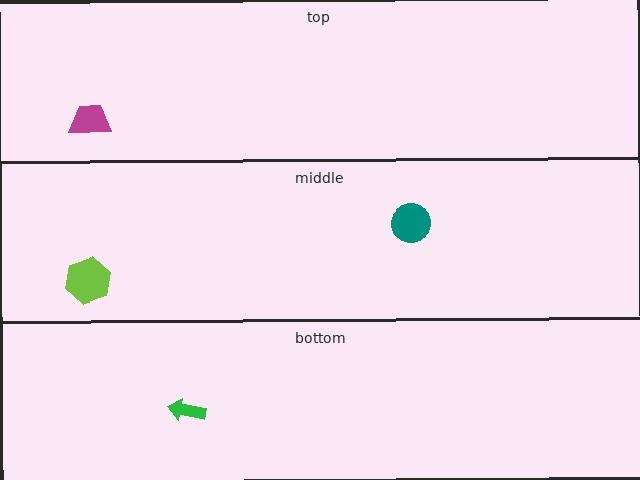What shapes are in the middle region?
The lime hexagon, the teal circle.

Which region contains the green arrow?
The bottom region.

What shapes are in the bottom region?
The green arrow.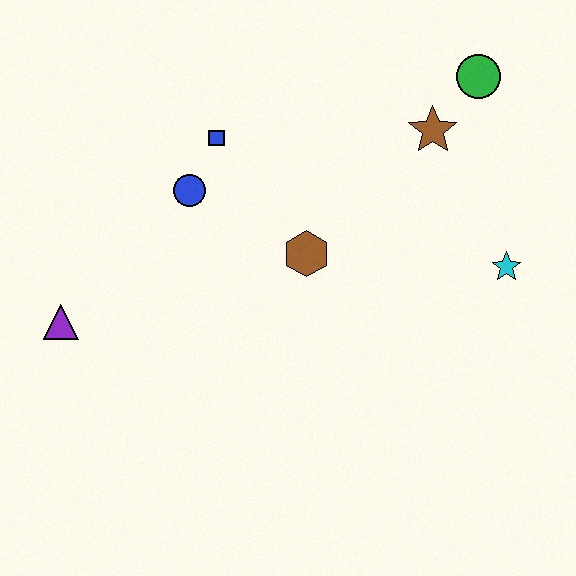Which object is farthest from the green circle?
The purple triangle is farthest from the green circle.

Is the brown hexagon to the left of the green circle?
Yes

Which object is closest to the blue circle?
The blue square is closest to the blue circle.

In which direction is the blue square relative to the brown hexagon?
The blue square is above the brown hexagon.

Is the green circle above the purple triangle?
Yes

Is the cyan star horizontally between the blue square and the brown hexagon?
No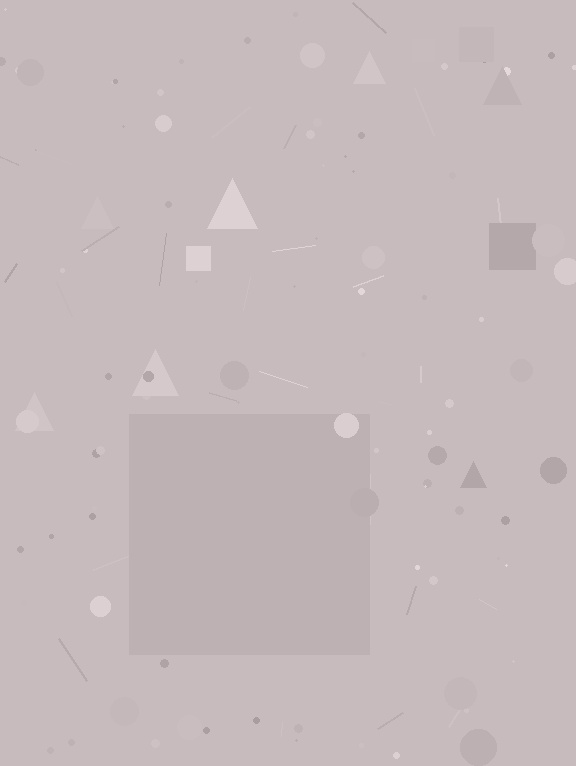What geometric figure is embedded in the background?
A square is embedded in the background.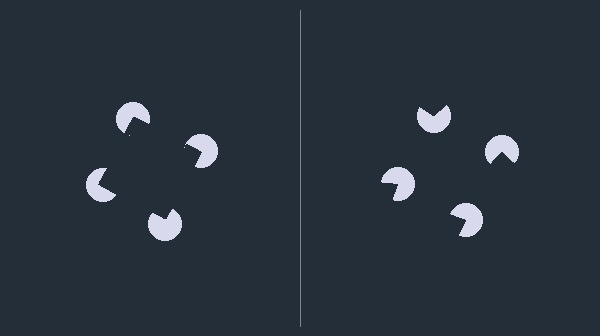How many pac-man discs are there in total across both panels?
8 — 4 on each side.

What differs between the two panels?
The pac-man discs are positioned identically on both sides; only the wedge orientations differ. On the left they align to a square; on the right they are misaligned.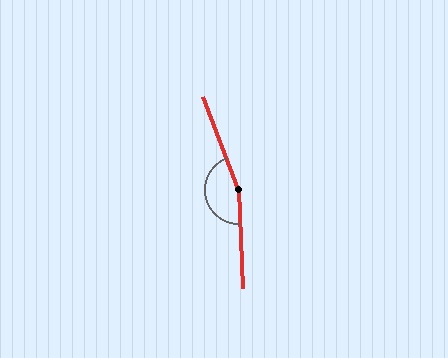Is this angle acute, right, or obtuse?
It is obtuse.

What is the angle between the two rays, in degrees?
Approximately 161 degrees.